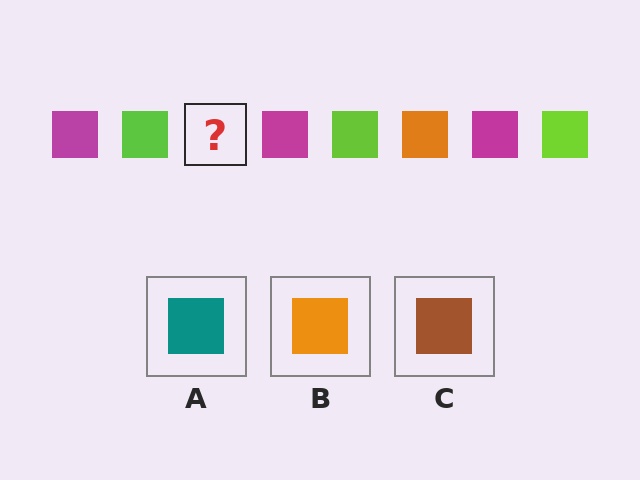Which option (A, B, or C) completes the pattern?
B.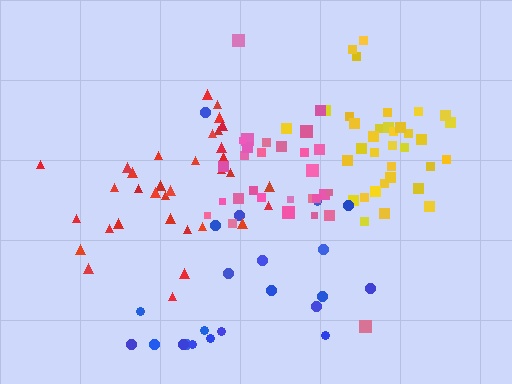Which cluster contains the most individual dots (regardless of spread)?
Yellow (35).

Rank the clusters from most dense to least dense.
yellow, pink, red, blue.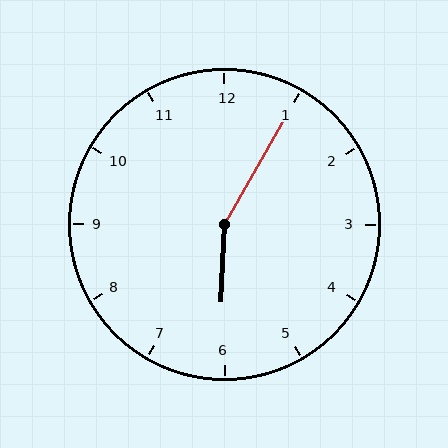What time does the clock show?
6:05.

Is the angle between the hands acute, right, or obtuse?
It is obtuse.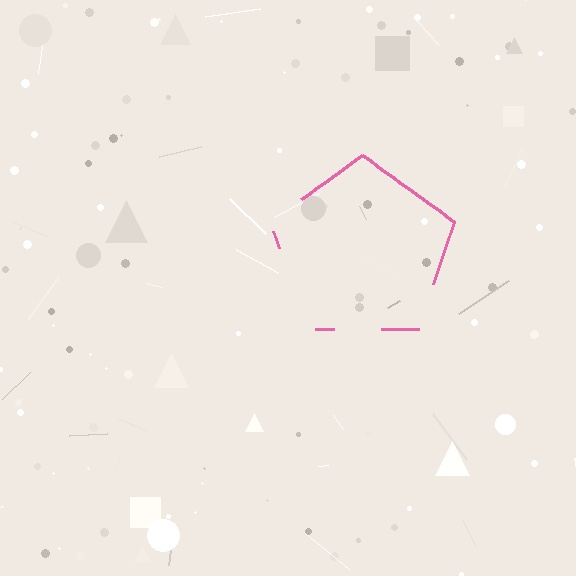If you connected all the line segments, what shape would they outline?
They would outline a pentagon.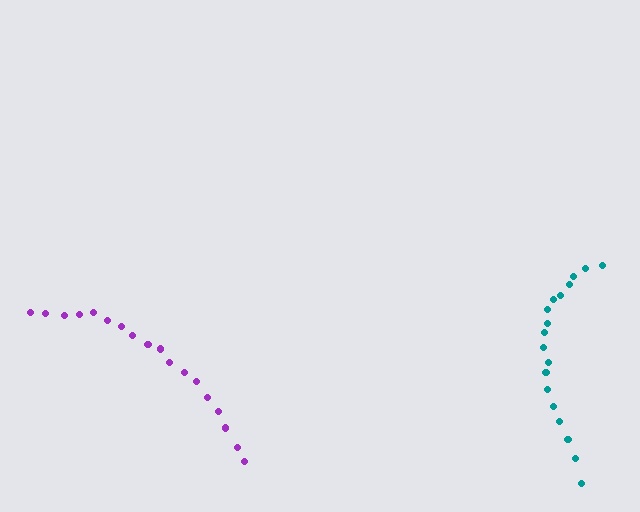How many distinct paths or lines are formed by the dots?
There are 2 distinct paths.